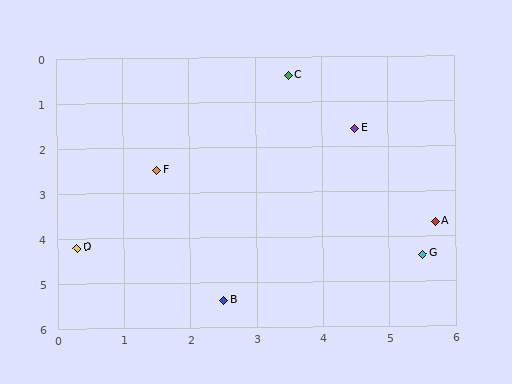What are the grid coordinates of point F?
Point F is at approximately (1.5, 2.5).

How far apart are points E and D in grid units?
Points E and D are about 4.9 grid units apart.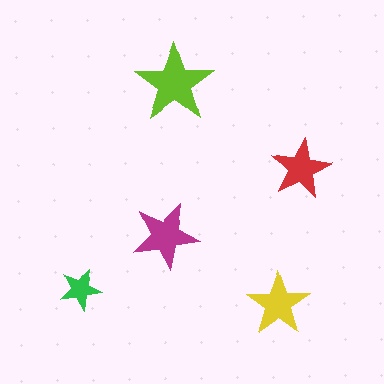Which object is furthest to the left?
The green star is leftmost.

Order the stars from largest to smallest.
the lime one, the magenta one, the yellow one, the red one, the green one.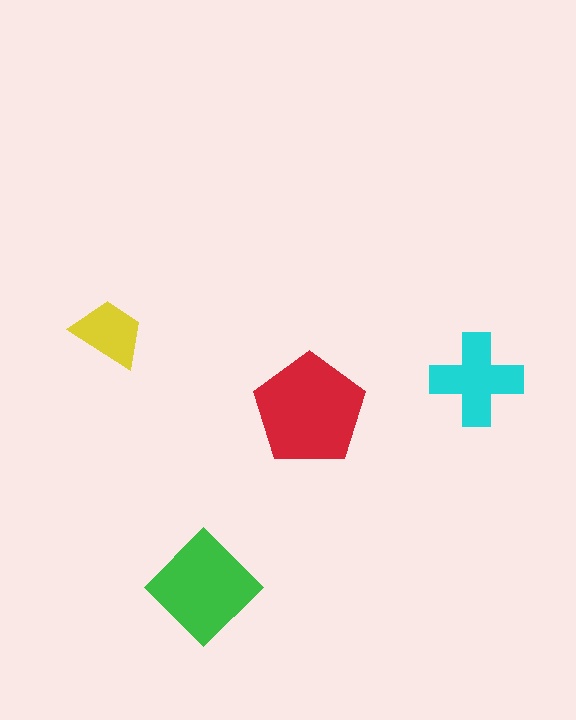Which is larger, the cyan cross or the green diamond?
The green diamond.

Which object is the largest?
The red pentagon.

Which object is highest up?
The yellow trapezoid is topmost.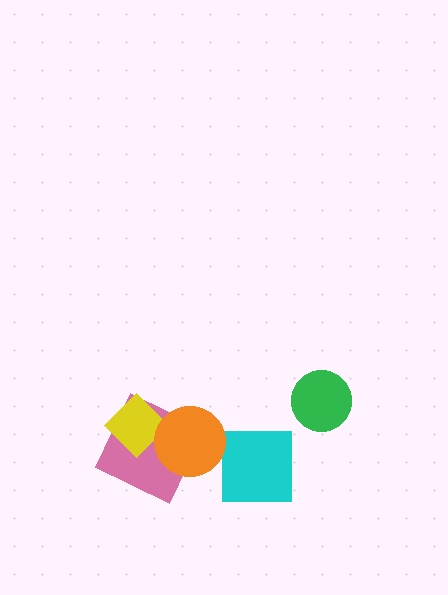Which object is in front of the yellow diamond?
The orange circle is in front of the yellow diamond.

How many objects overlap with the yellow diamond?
2 objects overlap with the yellow diamond.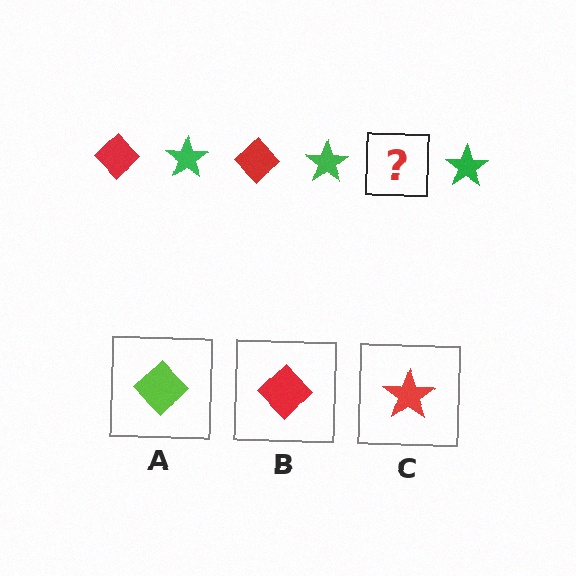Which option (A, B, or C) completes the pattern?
B.